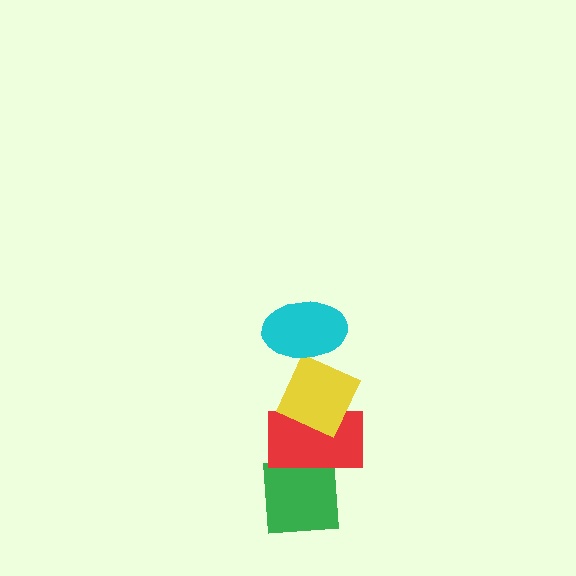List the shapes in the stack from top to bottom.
From top to bottom: the cyan ellipse, the yellow diamond, the red rectangle, the green square.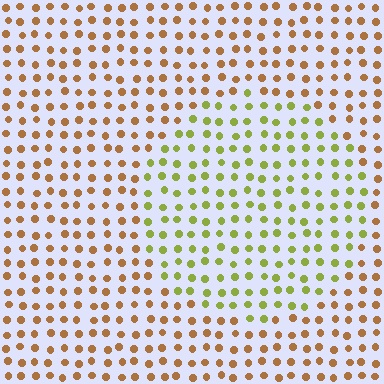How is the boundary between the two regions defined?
The boundary is defined purely by a slight shift in hue (about 49 degrees). Spacing, size, and orientation are identical on both sides.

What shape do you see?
I see a circle.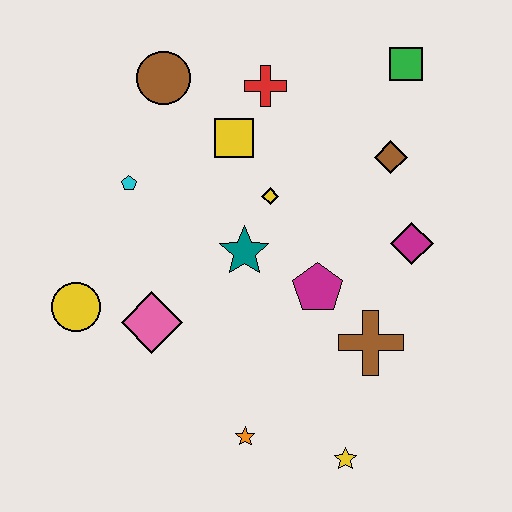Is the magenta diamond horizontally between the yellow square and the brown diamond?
No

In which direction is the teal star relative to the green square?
The teal star is below the green square.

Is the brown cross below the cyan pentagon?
Yes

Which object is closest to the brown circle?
The yellow square is closest to the brown circle.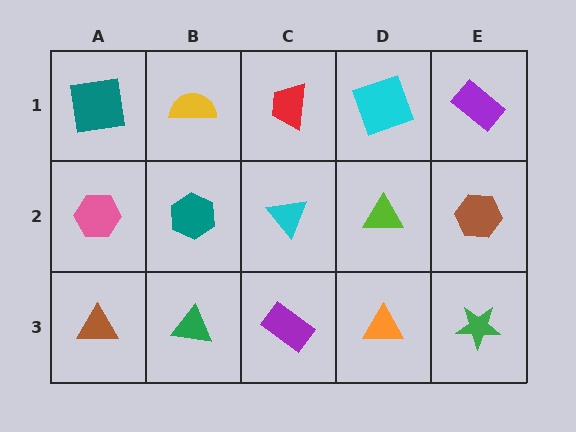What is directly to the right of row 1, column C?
A cyan square.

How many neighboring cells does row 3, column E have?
2.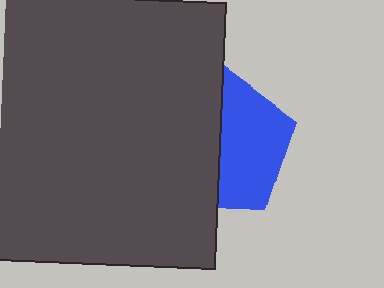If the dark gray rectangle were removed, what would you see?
You would see the complete blue pentagon.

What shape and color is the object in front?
The object in front is a dark gray rectangle.